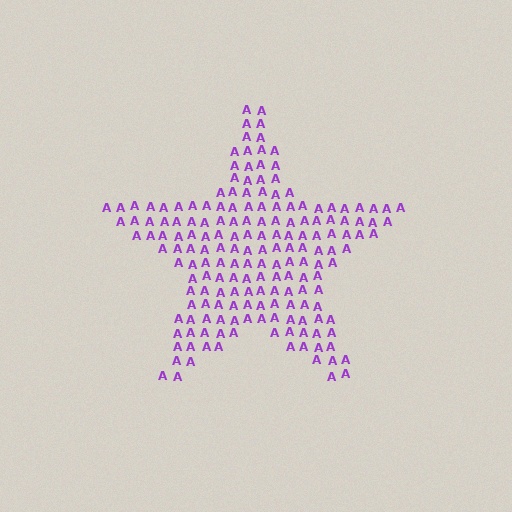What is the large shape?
The large shape is a star.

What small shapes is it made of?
It is made of small letter A's.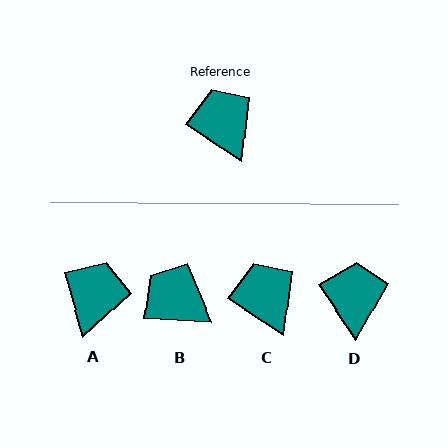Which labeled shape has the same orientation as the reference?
C.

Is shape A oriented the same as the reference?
No, it is off by about 41 degrees.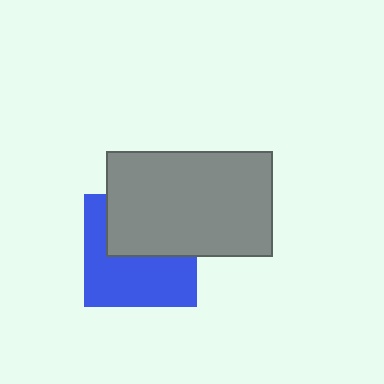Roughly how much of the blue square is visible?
About half of it is visible (roughly 55%).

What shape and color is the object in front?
The object in front is a gray rectangle.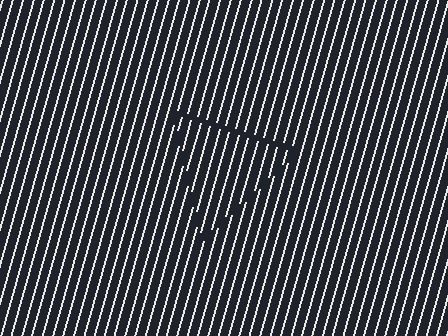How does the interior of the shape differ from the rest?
The interior of the shape contains the same grating, shifted by half a period — the contour is defined by the phase discontinuity where line-ends from the inner and outer gratings abut.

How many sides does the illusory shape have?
3 sides — the line-ends trace a triangle.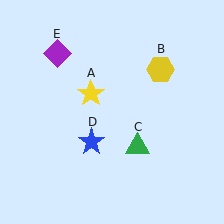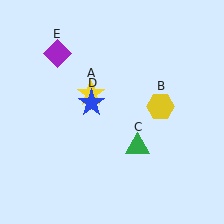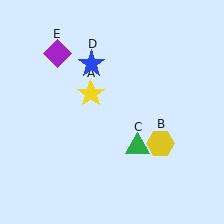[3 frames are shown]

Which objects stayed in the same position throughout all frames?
Yellow star (object A) and green triangle (object C) and purple diamond (object E) remained stationary.